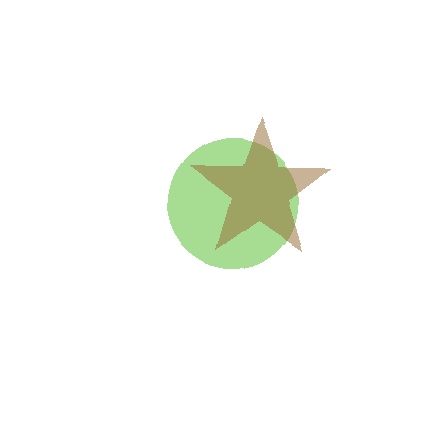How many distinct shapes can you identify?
There are 2 distinct shapes: a lime circle, a brown star.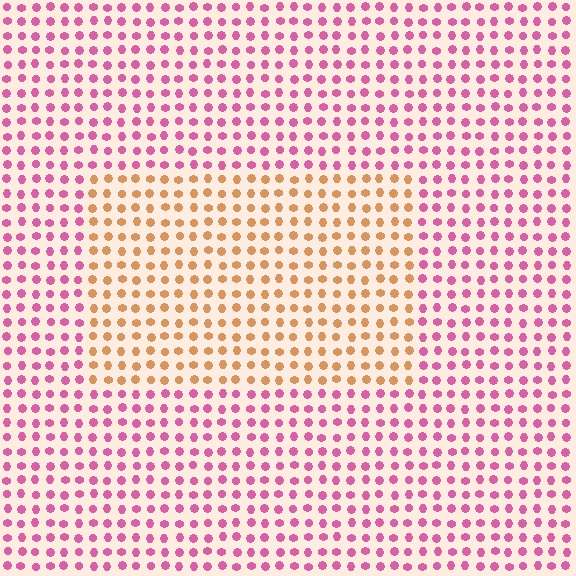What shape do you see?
I see a rectangle.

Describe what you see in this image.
The image is filled with small pink elements in a uniform arrangement. A rectangle-shaped region is visible where the elements are tinted to a slightly different hue, forming a subtle color boundary.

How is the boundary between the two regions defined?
The boundary is defined purely by a slight shift in hue (about 63 degrees). Spacing, size, and orientation are identical on both sides.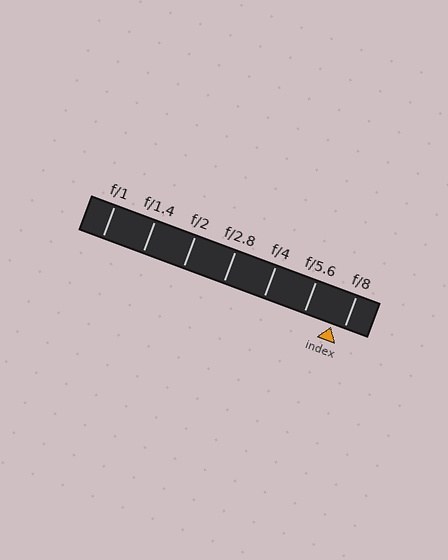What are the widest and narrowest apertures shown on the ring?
The widest aperture shown is f/1 and the narrowest is f/8.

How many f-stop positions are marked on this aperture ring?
There are 7 f-stop positions marked.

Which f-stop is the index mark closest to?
The index mark is closest to f/8.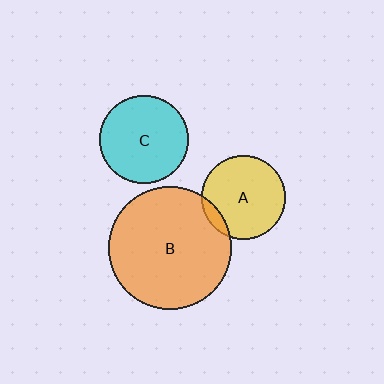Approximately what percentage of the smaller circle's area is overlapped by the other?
Approximately 10%.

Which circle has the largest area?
Circle B (orange).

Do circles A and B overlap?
Yes.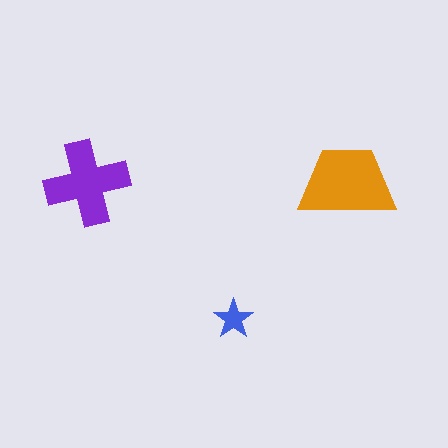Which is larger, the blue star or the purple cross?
The purple cross.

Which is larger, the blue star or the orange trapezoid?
The orange trapezoid.